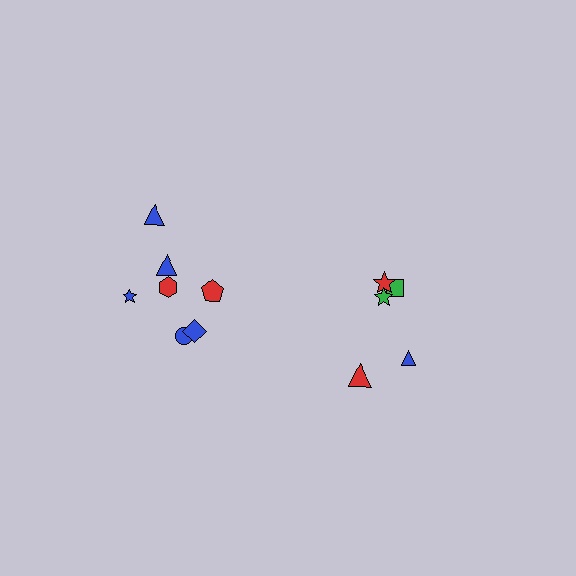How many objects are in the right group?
There are 5 objects.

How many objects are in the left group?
There are 7 objects.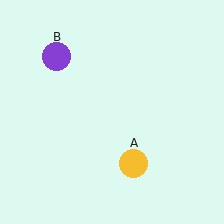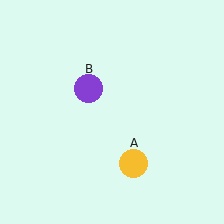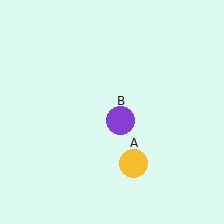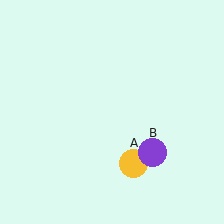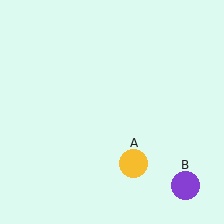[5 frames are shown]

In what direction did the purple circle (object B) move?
The purple circle (object B) moved down and to the right.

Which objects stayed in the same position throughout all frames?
Yellow circle (object A) remained stationary.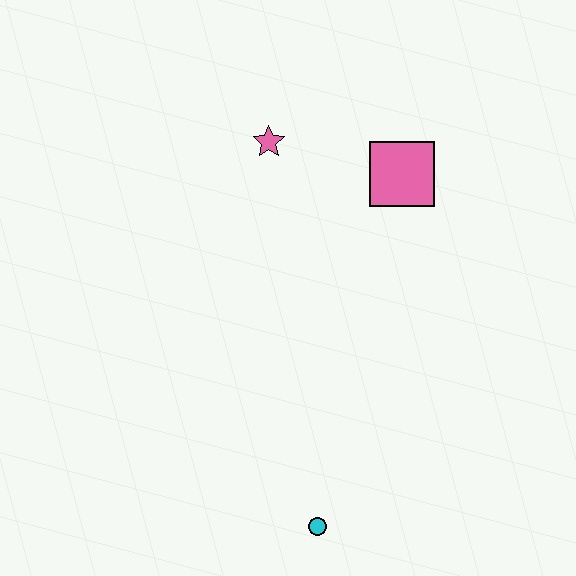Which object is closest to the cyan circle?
The pink square is closest to the cyan circle.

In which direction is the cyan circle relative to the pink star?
The cyan circle is below the pink star.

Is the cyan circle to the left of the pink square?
Yes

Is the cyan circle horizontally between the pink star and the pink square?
Yes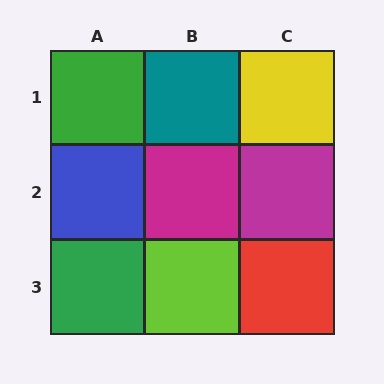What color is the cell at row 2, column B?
Magenta.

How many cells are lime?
1 cell is lime.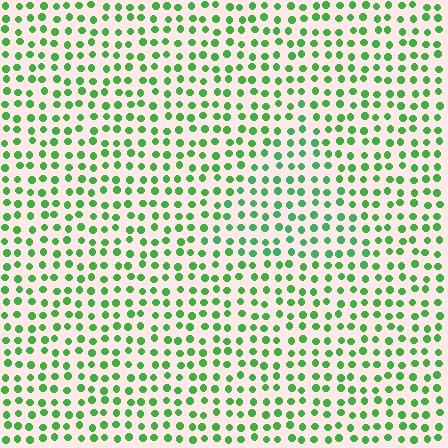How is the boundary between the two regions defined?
The boundary is defined purely by a slight shift in hue (about 17 degrees). Spacing, size, and orientation are identical on both sides.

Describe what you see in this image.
The image is filled with small green elements in a uniform arrangement. A triangle-shaped region is visible where the elements are tinted to a slightly different hue, forming a subtle color boundary.